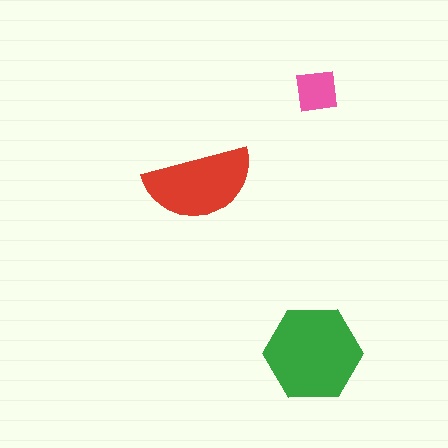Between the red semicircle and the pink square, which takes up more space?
The red semicircle.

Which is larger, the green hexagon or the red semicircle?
The green hexagon.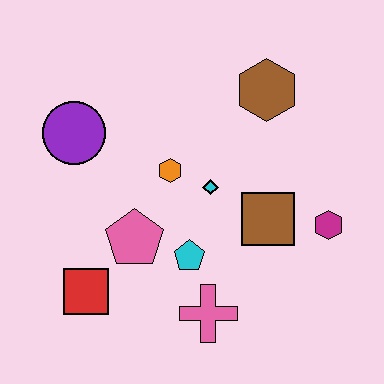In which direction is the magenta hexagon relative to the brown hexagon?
The magenta hexagon is below the brown hexagon.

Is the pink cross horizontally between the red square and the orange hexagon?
No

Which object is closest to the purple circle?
The orange hexagon is closest to the purple circle.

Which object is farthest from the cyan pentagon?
The brown hexagon is farthest from the cyan pentagon.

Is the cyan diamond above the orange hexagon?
No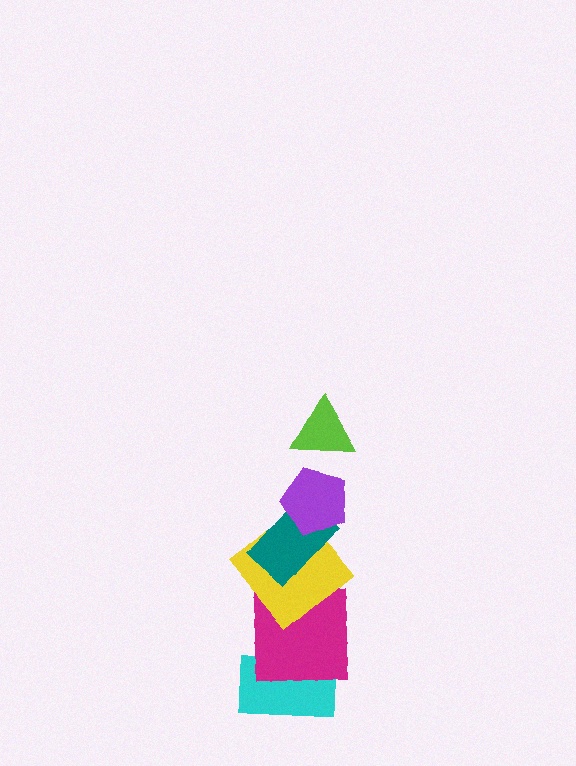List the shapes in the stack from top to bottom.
From top to bottom: the lime triangle, the purple pentagon, the teal rectangle, the yellow diamond, the magenta square, the cyan rectangle.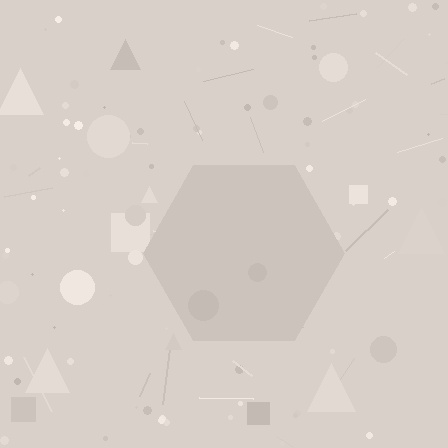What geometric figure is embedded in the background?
A hexagon is embedded in the background.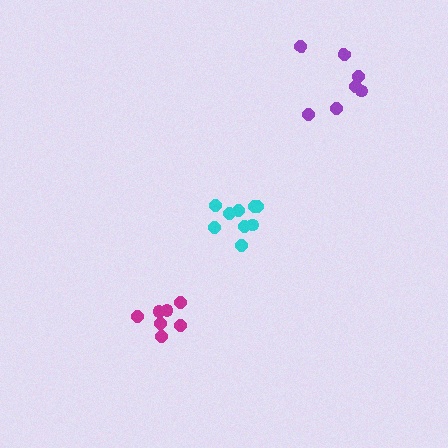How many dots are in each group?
Group 1: 9 dots, Group 2: 7 dots, Group 3: 7 dots (23 total).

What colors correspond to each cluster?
The clusters are colored: cyan, magenta, purple.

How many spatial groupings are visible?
There are 3 spatial groupings.